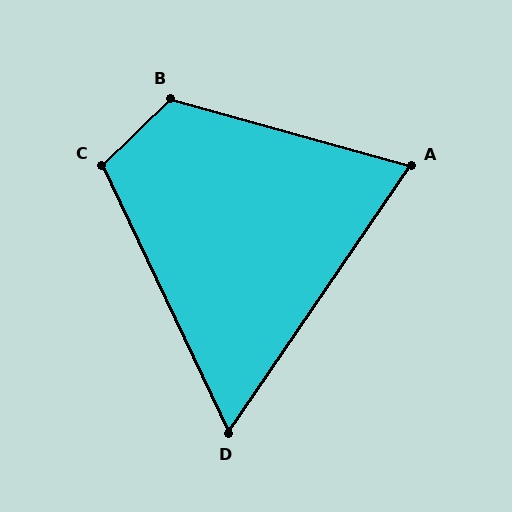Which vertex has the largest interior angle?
B, at approximately 120 degrees.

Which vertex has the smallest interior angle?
D, at approximately 60 degrees.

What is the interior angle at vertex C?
Approximately 109 degrees (obtuse).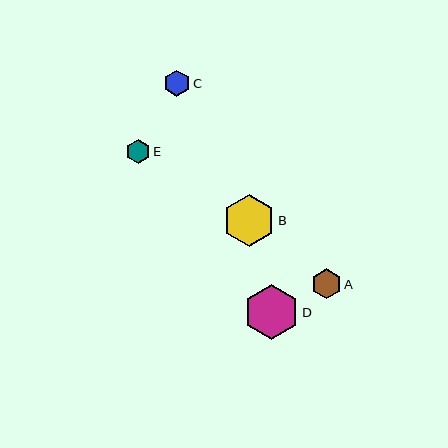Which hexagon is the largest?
Hexagon D is the largest with a size of approximately 55 pixels.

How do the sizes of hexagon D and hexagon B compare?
Hexagon D and hexagon B are approximately the same size.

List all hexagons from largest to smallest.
From largest to smallest: D, B, A, C, E.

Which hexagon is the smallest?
Hexagon E is the smallest with a size of approximately 24 pixels.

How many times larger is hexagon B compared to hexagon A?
Hexagon B is approximately 1.7 times the size of hexagon A.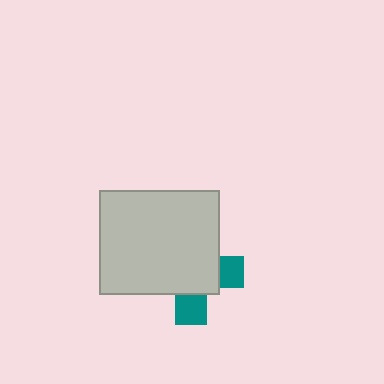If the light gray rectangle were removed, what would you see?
You would see the complete teal cross.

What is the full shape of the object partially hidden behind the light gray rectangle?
The partially hidden object is a teal cross.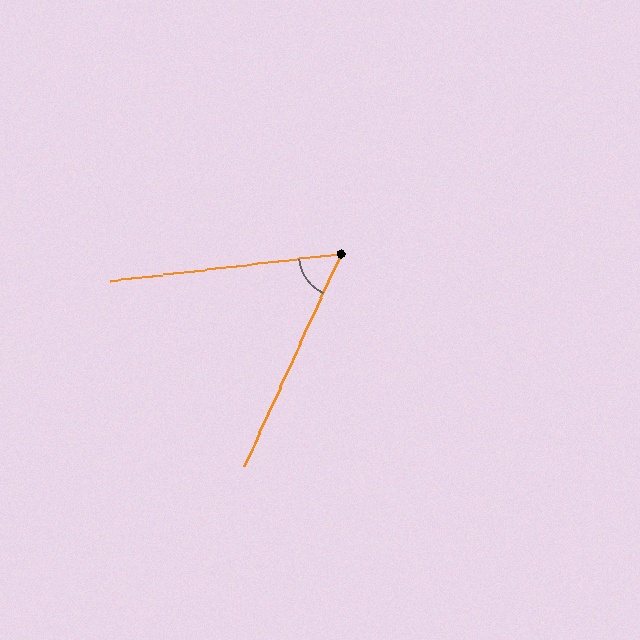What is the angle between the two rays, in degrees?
Approximately 59 degrees.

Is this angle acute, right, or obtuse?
It is acute.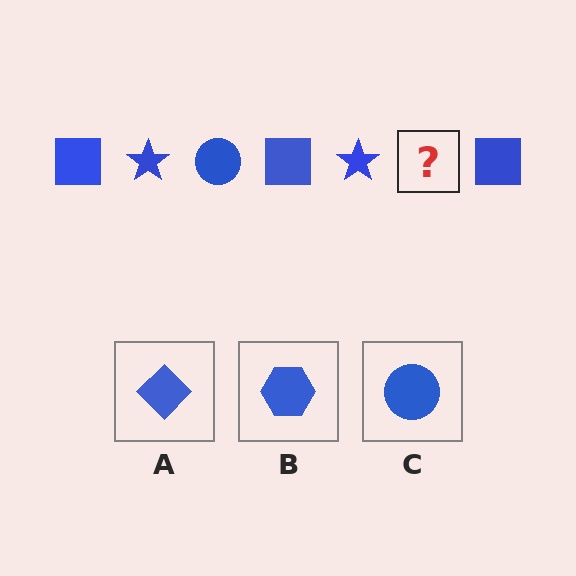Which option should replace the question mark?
Option C.